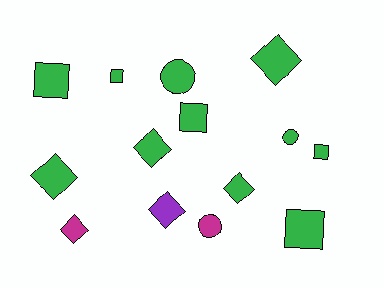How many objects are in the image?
There are 14 objects.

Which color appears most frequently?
Green, with 11 objects.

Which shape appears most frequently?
Diamond, with 6 objects.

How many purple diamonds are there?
There is 1 purple diamond.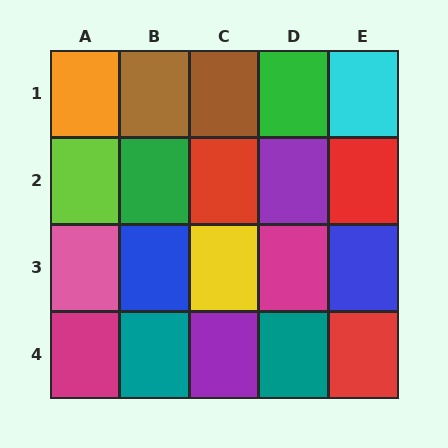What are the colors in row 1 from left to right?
Orange, brown, brown, green, cyan.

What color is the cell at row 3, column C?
Yellow.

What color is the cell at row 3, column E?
Blue.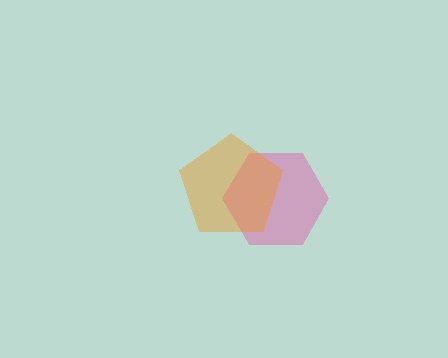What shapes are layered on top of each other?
The layered shapes are: a pink hexagon, an orange pentagon.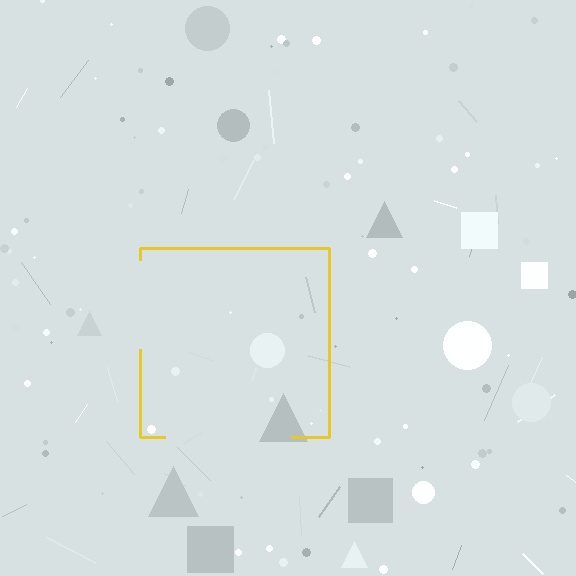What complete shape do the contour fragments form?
The contour fragments form a square.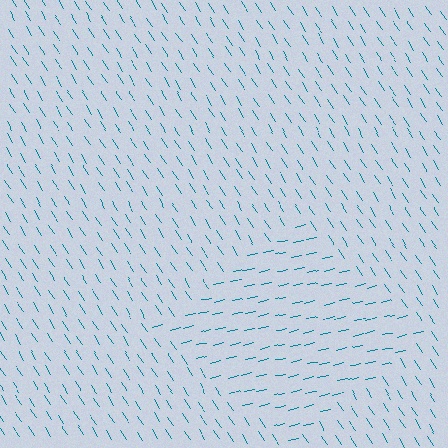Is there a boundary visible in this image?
Yes, there is a texture boundary formed by a change in line orientation.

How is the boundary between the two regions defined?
The boundary is defined purely by a change in line orientation (approximately 70 degrees difference). All lines are the same color and thickness.